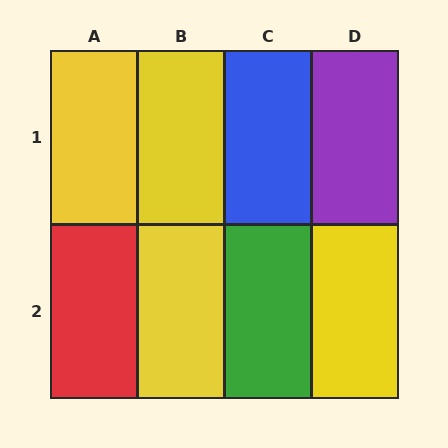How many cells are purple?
1 cell is purple.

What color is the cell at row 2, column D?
Yellow.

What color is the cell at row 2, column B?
Yellow.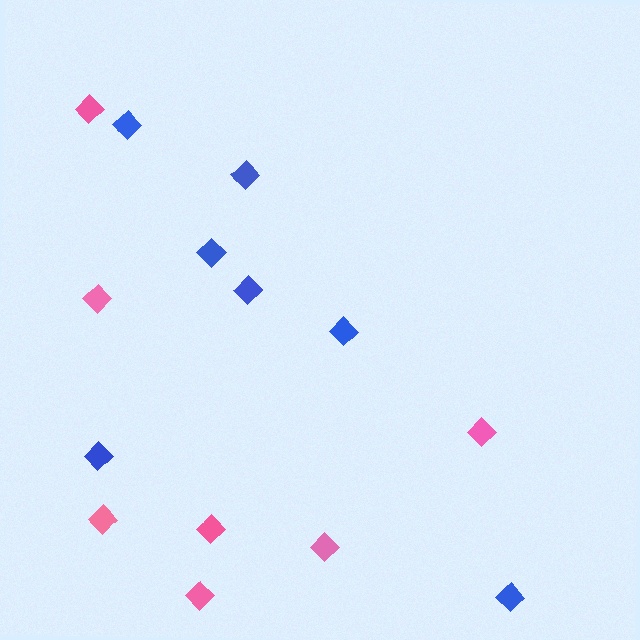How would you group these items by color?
There are 2 groups: one group of pink diamonds (7) and one group of blue diamonds (7).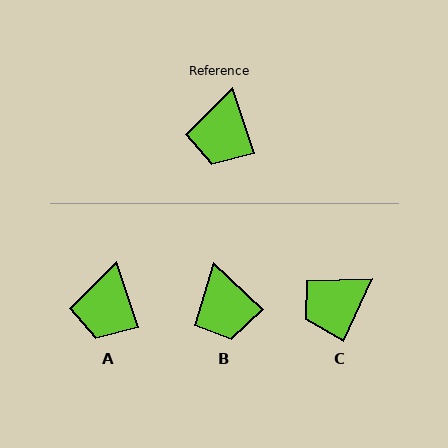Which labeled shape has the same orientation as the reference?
A.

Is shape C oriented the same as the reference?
No, it is off by about 43 degrees.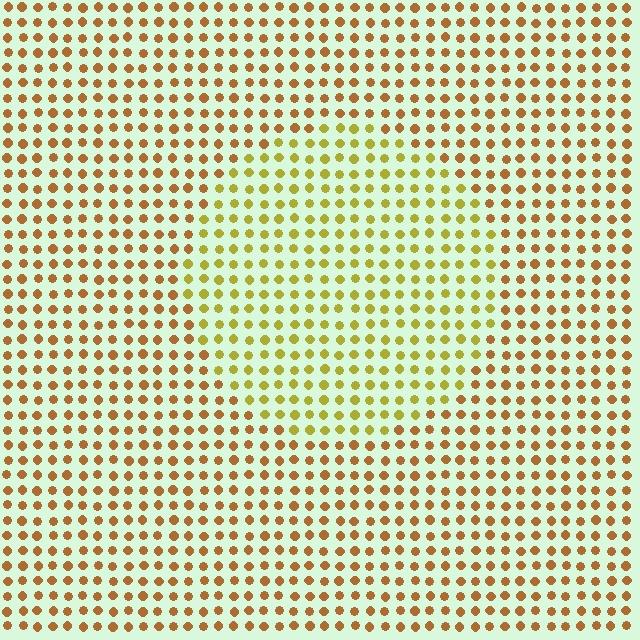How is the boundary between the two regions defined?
The boundary is defined purely by a slight shift in hue (about 33 degrees). Spacing, size, and orientation are identical on both sides.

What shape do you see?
I see a circle.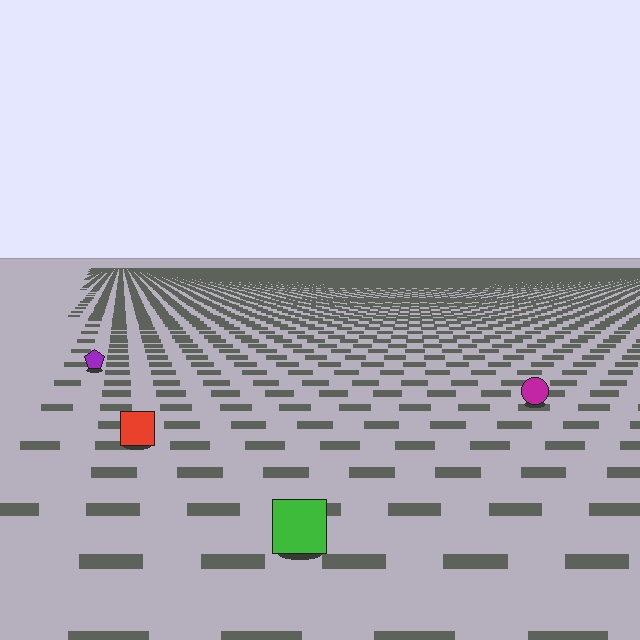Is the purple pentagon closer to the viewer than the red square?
No. The red square is closer — you can tell from the texture gradient: the ground texture is coarser near it.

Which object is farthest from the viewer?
The purple pentagon is farthest from the viewer. It appears smaller and the ground texture around it is denser.